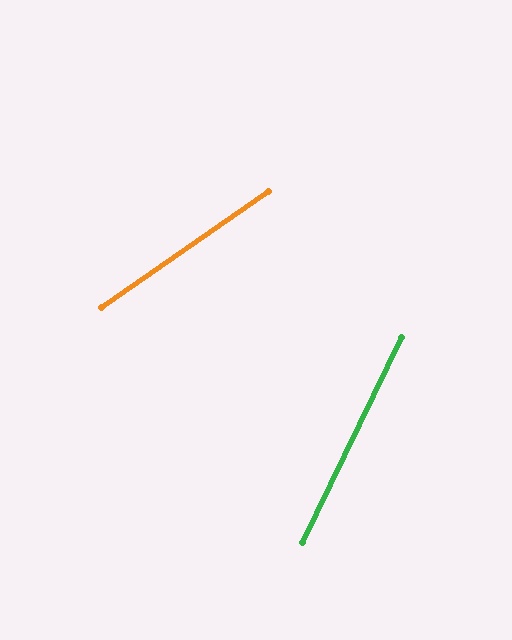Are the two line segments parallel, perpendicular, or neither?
Neither parallel nor perpendicular — they differ by about 29°.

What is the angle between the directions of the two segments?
Approximately 29 degrees.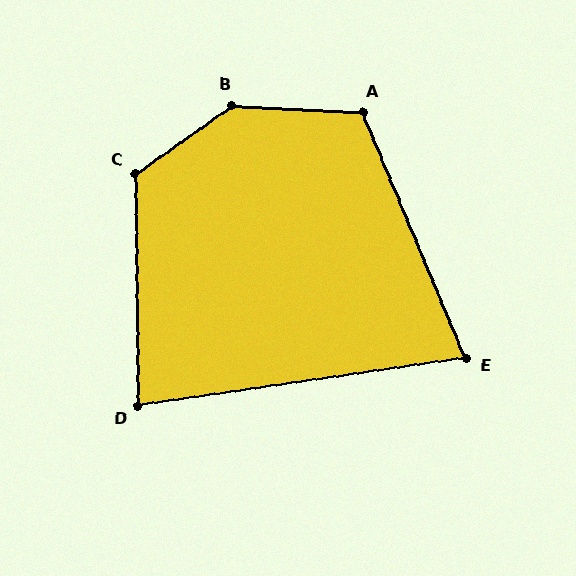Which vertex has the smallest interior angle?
E, at approximately 76 degrees.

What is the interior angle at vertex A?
Approximately 116 degrees (obtuse).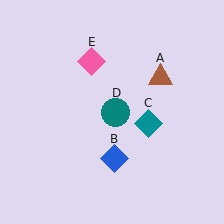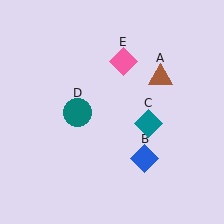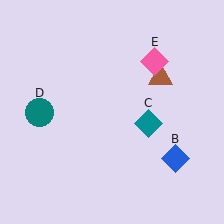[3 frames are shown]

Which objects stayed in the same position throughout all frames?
Brown triangle (object A) and teal diamond (object C) remained stationary.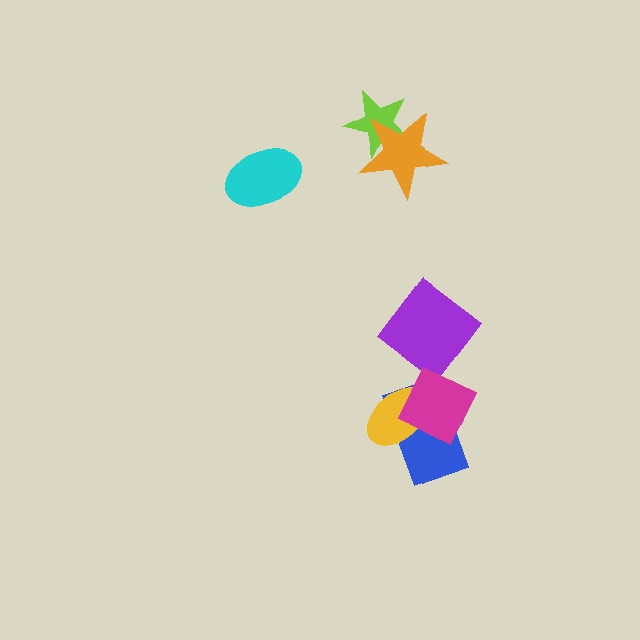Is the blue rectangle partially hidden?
Yes, it is partially covered by another shape.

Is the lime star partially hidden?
Yes, it is partially covered by another shape.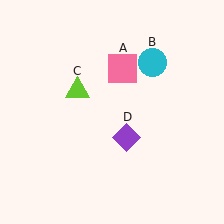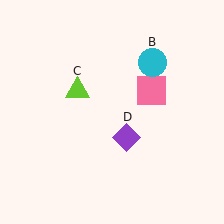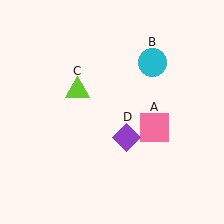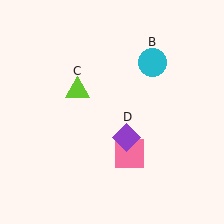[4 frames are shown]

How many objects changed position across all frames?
1 object changed position: pink square (object A).